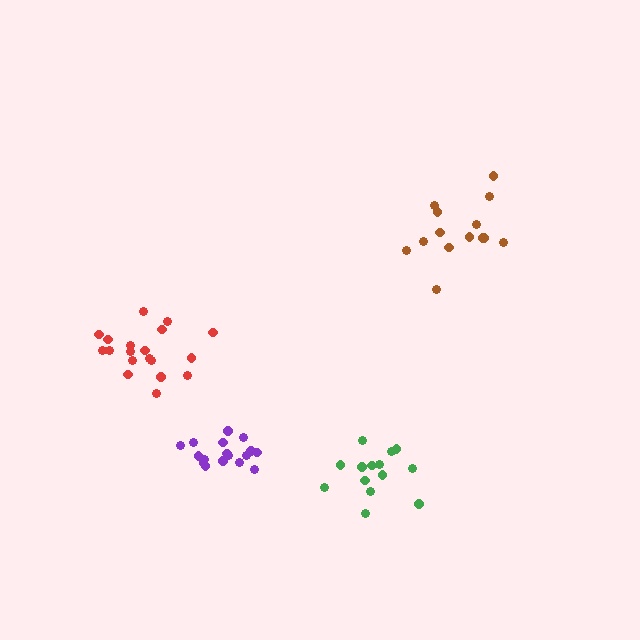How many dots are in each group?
Group 1: 17 dots, Group 2: 14 dots, Group 3: 19 dots, Group 4: 14 dots (64 total).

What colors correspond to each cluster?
The clusters are colored: purple, green, red, brown.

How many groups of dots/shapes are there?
There are 4 groups.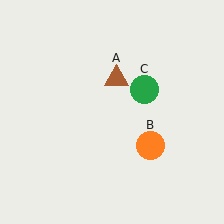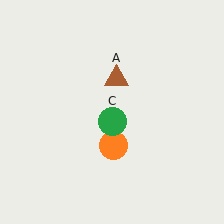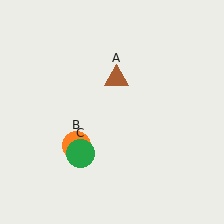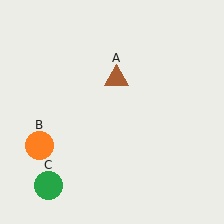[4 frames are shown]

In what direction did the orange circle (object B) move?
The orange circle (object B) moved left.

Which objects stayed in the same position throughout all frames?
Brown triangle (object A) remained stationary.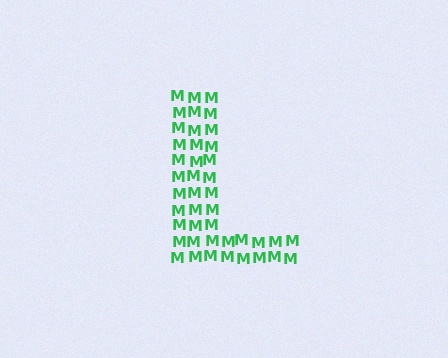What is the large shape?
The large shape is the letter L.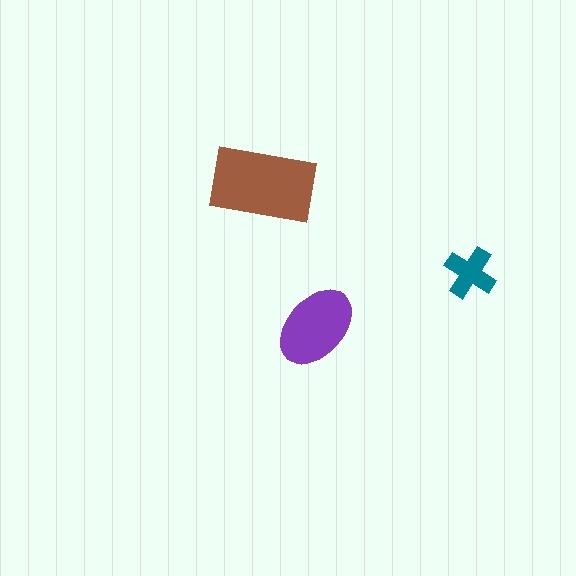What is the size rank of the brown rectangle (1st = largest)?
1st.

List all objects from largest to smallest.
The brown rectangle, the purple ellipse, the teal cross.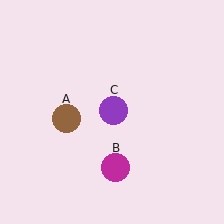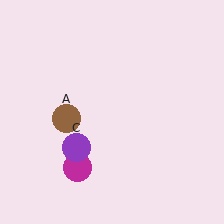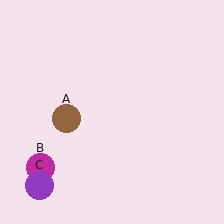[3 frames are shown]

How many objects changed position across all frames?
2 objects changed position: magenta circle (object B), purple circle (object C).